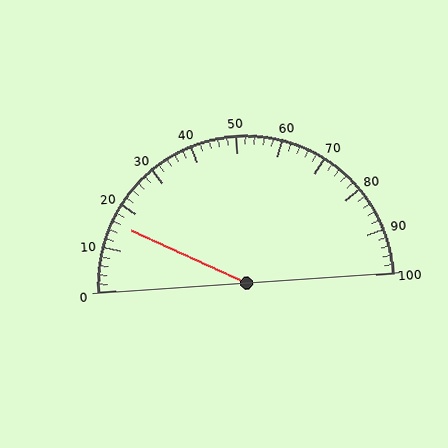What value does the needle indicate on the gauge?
The needle indicates approximately 16.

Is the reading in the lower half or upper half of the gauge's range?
The reading is in the lower half of the range (0 to 100).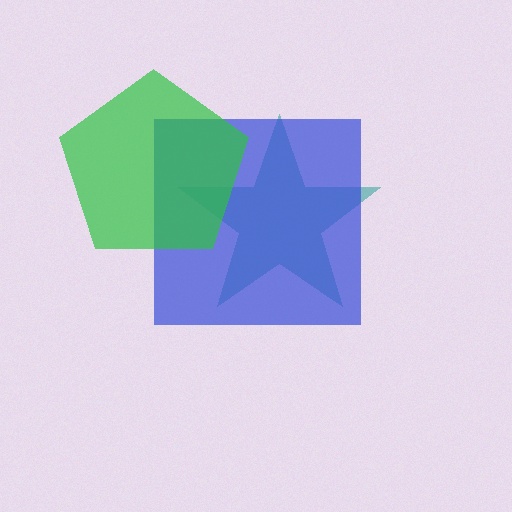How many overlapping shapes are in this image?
There are 3 overlapping shapes in the image.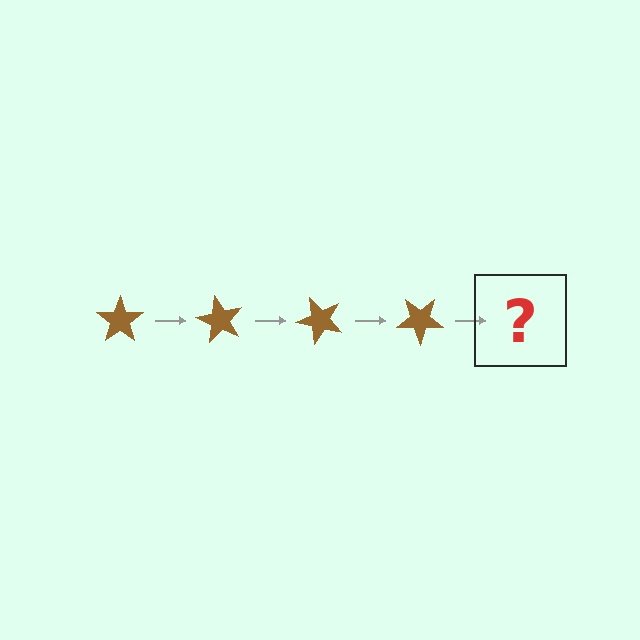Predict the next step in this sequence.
The next step is a brown star rotated 240 degrees.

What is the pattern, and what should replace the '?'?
The pattern is that the star rotates 60 degrees each step. The '?' should be a brown star rotated 240 degrees.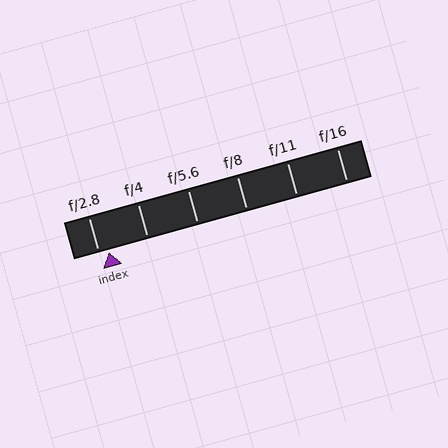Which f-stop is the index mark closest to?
The index mark is closest to f/2.8.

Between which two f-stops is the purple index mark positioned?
The index mark is between f/2.8 and f/4.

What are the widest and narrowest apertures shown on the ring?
The widest aperture shown is f/2.8 and the narrowest is f/16.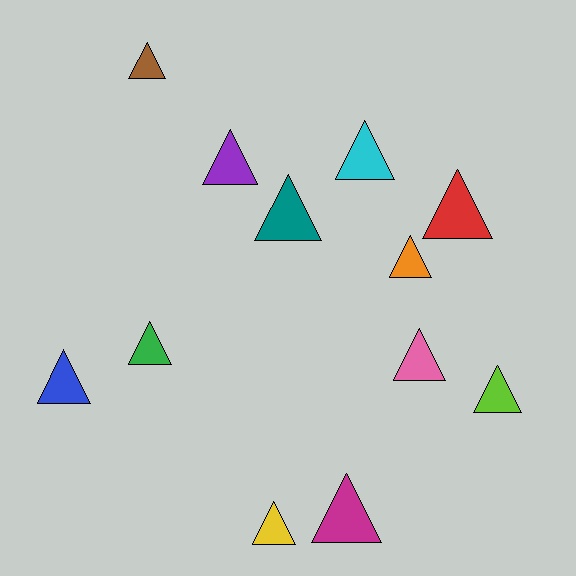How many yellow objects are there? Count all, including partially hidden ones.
There is 1 yellow object.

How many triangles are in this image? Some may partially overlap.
There are 12 triangles.